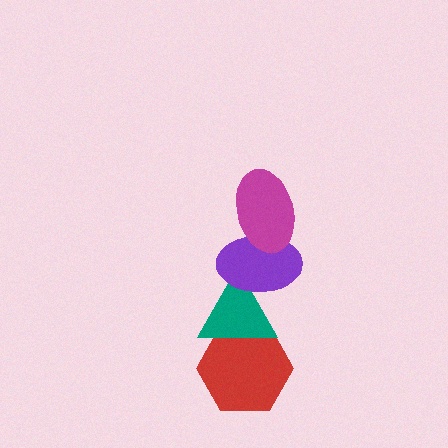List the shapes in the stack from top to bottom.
From top to bottom: the magenta ellipse, the purple ellipse, the teal triangle, the red hexagon.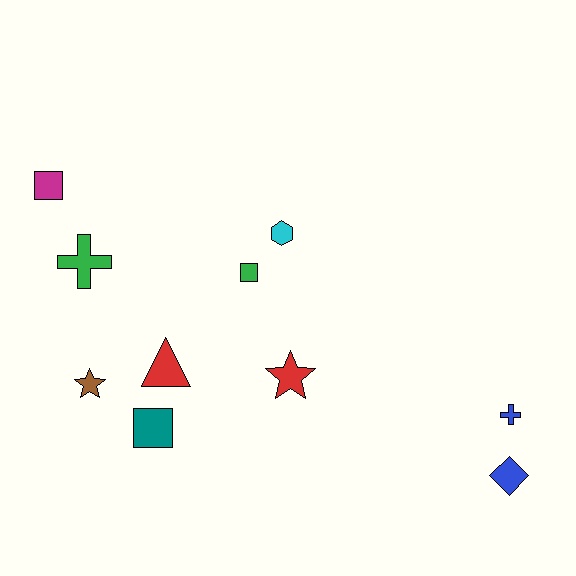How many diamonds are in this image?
There is 1 diamond.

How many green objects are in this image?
There are 2 green objects.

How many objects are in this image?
There are 10 objects.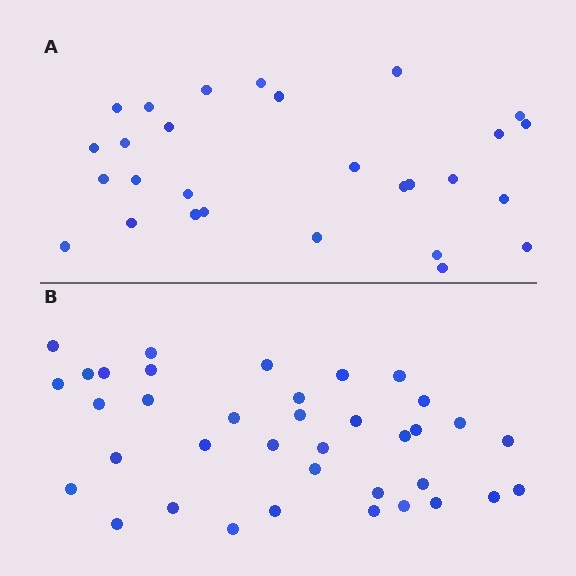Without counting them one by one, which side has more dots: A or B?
Region B (the bottom region) has more dots.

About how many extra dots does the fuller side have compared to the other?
Region B has roughly 8 or so more dots than region A.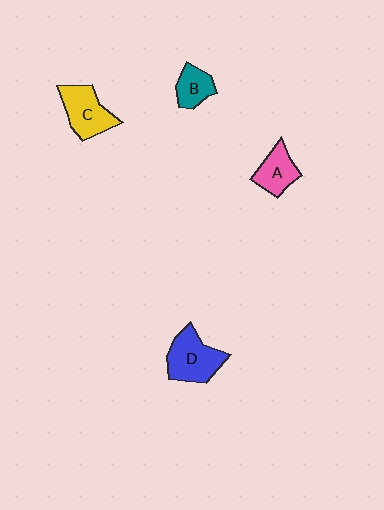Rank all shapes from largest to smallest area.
From largest to smallest: D (blue), C (yellow), A (pink), B (teal).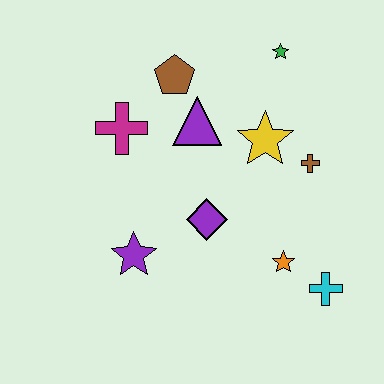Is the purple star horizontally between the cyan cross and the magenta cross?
Yes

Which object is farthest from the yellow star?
The purple star is farthest from the yellow star.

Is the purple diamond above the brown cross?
No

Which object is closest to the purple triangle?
The brown pentagon is closest to the purple triangle.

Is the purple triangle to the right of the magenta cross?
Yes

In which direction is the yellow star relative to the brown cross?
The yellow star is to the left of the brown cross.